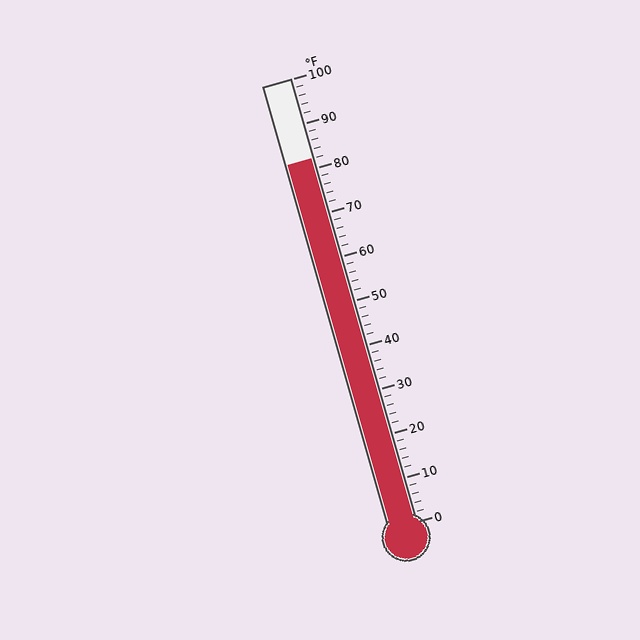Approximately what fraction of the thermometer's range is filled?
The thermometer is filled to approximately 80% of its range.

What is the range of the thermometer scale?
The thermometer scale ranges from 0°F to 100°F.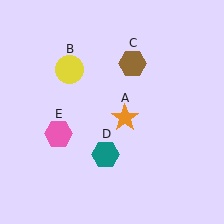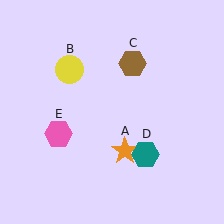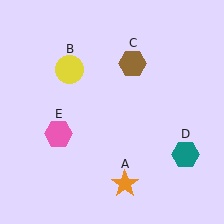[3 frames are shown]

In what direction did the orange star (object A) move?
The orange star (object A) moved down.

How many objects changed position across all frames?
2 objects changed position: orange star (object A), teal hexagon (object D).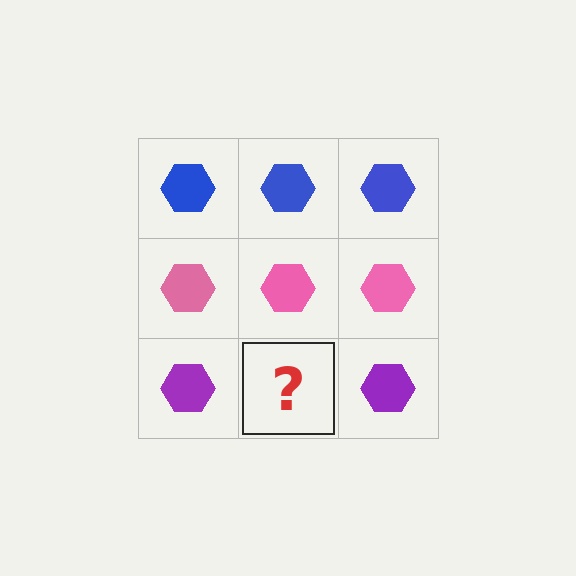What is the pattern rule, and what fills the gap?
The rule is that each row has a consistent color. The gap should be filled with a purple hexagon.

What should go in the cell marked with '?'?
The missing cell should contain a purple hexagon.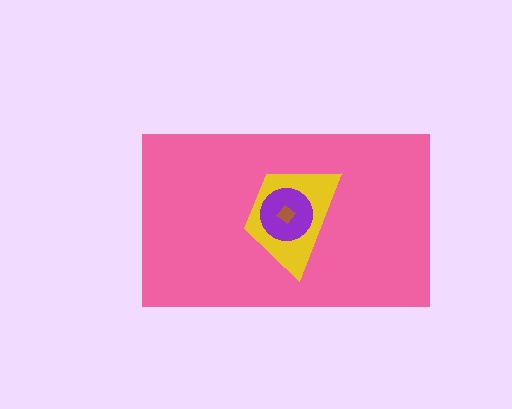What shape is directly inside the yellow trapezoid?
The purple circle.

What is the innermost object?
The brown diamond.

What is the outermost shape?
The pink rectangle.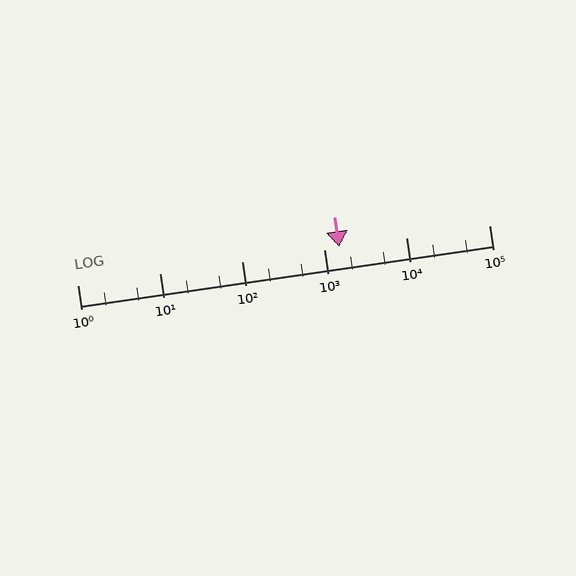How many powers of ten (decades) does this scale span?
The scale spans 5 decades, from 1 to 100000.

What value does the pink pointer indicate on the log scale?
The pointer indicates approximately 1500.